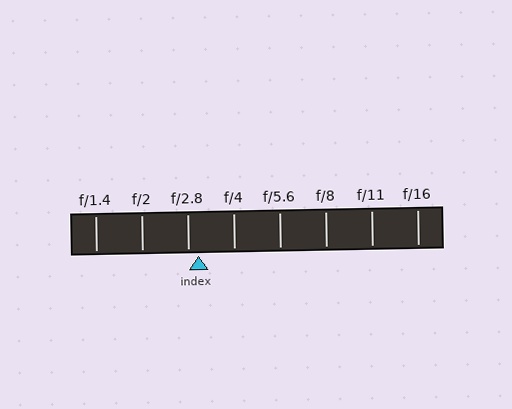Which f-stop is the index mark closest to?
The index mark is closest to f/2.8.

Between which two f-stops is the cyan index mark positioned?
The index mark is between f/2.8 and f/4.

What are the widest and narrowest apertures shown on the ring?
The widest aperture shown is f/1.4 and the narrowest is f/16.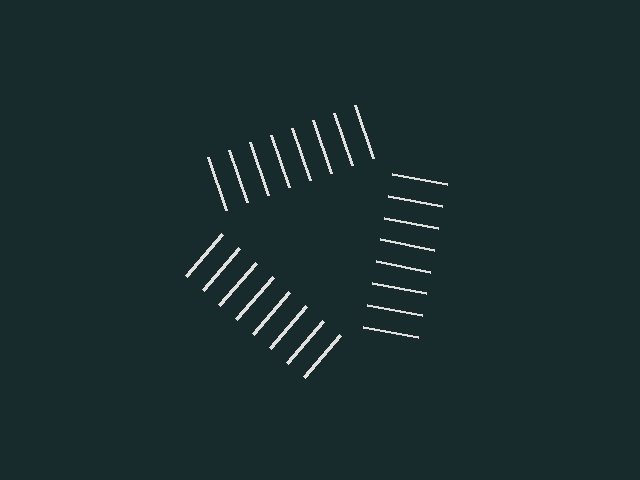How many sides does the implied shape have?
3 sides — the line-ends trace a triangle.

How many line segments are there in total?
24 — 8 along each of the 3 edges.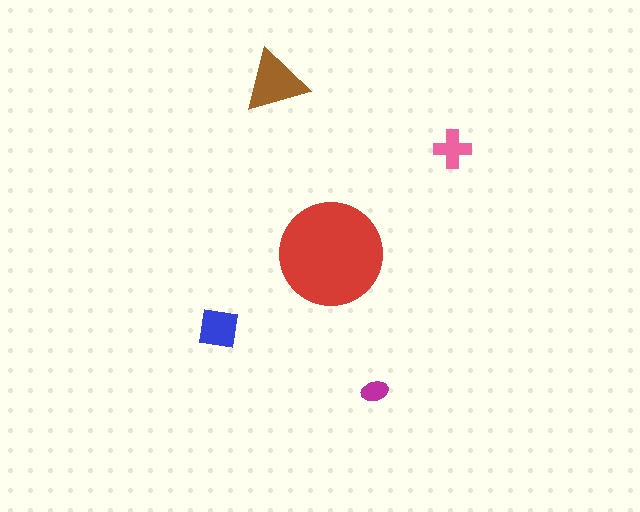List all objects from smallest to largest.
The magenta ellipse, the pink cross, the blue square, the brown triangle, the red circle.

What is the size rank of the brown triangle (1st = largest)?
2nd.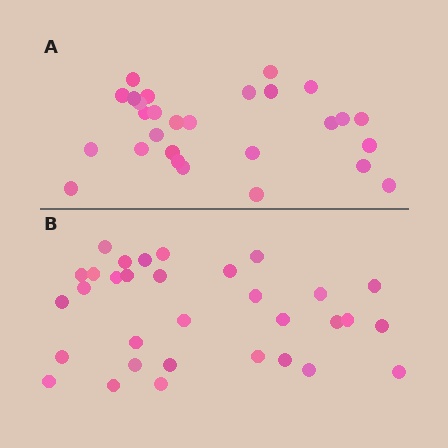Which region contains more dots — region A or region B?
Region B (the bottom region) has more dots.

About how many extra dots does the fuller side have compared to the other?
Region B has about 4 more dots than region A.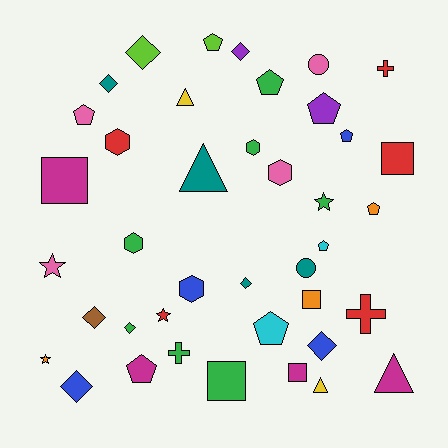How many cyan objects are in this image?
There are 2 cyan objects.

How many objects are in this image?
There are 40 objects.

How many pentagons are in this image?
There are 9 pentagons.